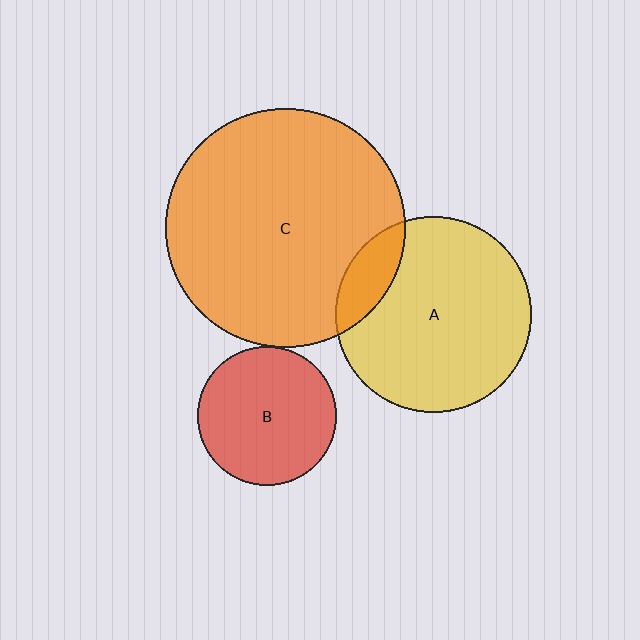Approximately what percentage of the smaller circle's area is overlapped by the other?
Approximately 15%.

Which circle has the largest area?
Circle C (orange).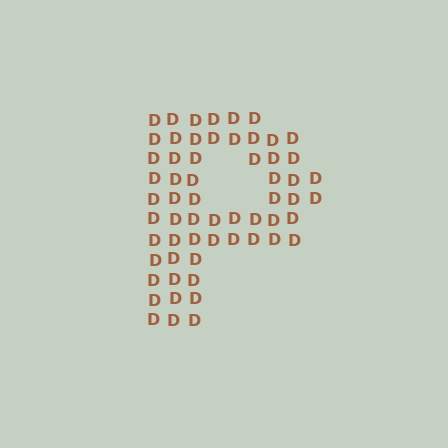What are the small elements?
The small elements are letter D's.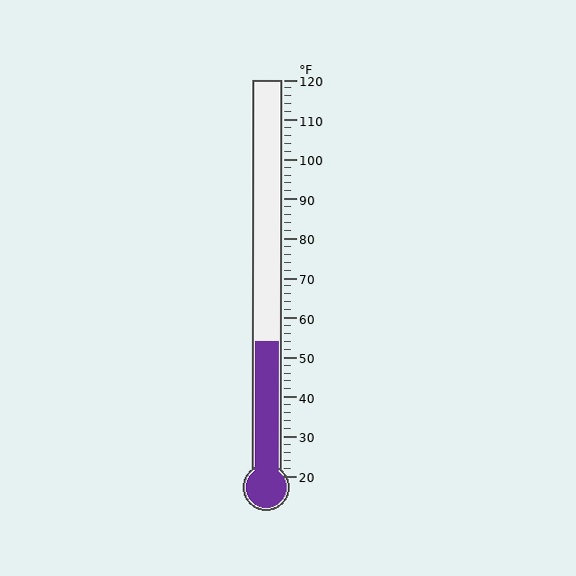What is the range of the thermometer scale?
The thermometer scale ranges from 20°F to 120°F.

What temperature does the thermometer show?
The thermometer shows approximately 54°F.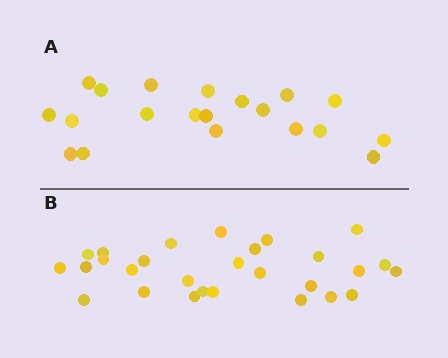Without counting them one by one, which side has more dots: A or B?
Region B (the bottom region) has more dots.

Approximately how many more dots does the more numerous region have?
Region B has roughly 8 or so more dots than region A.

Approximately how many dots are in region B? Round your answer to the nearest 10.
About 30 dots. (The exact count is 28, which rounds to 30.)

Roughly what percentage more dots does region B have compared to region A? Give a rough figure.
About 40% more.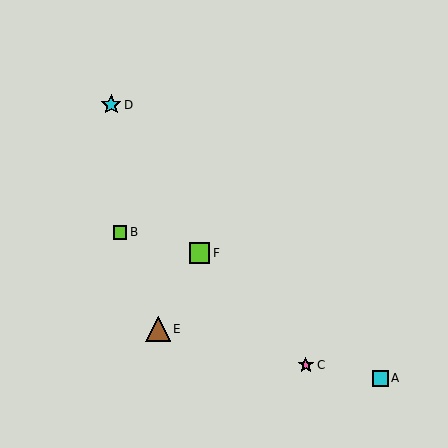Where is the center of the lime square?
The center of the lime square is at (120, 232).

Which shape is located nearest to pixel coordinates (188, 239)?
The lime square (labeled F) at (199, 253) is nearest to that location.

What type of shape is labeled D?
Shape D is a cyan star.